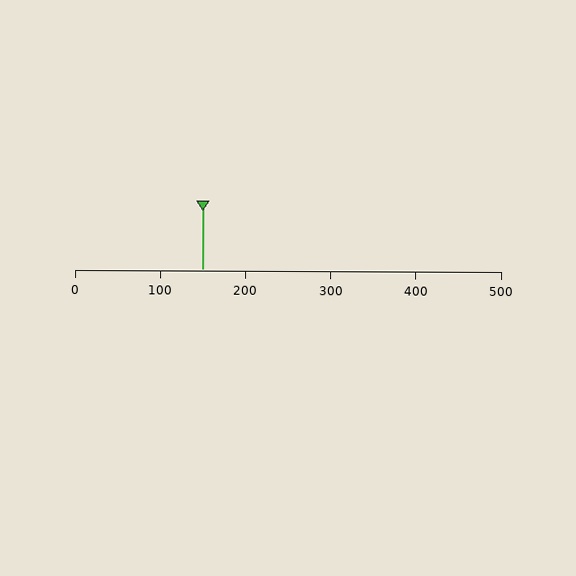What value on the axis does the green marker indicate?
The marker indicates approximately 150.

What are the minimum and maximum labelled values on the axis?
The axis runs from 0 to 500.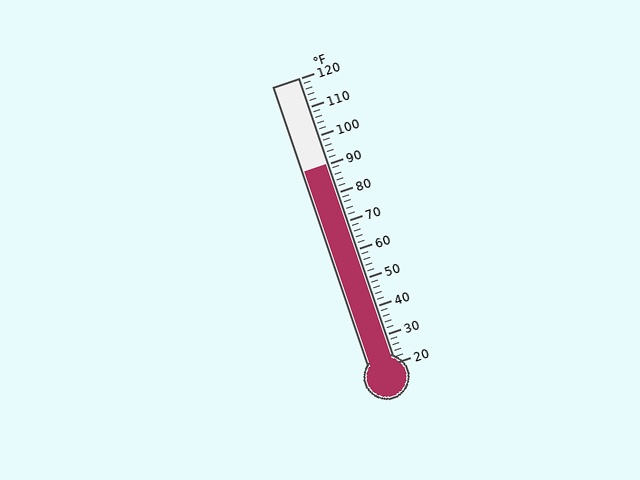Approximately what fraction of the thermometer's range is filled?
The thermometer is filled to approximately 70% of its range.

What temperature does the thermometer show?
The thermometer shows approximately 90°F.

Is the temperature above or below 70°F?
The temperature is above 70°F.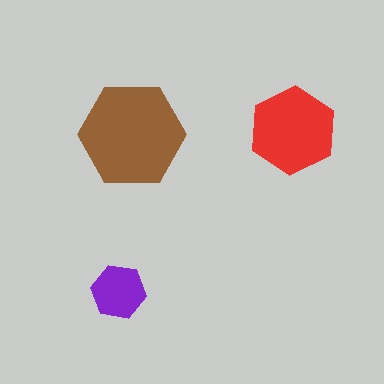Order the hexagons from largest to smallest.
the brown one, the red one, the purple one.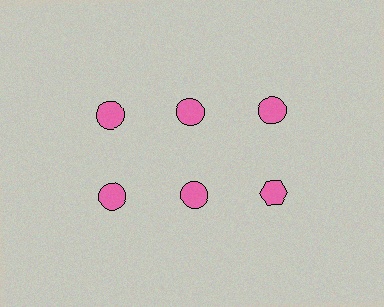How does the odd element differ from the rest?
It has a different shape: hexagon instead of circle.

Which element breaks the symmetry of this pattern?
The pink hexagon in the second row, center column breaks the symmetry. All other shapes are pink circles.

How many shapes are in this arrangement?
There are 6 shapes arranged in a grid pattern.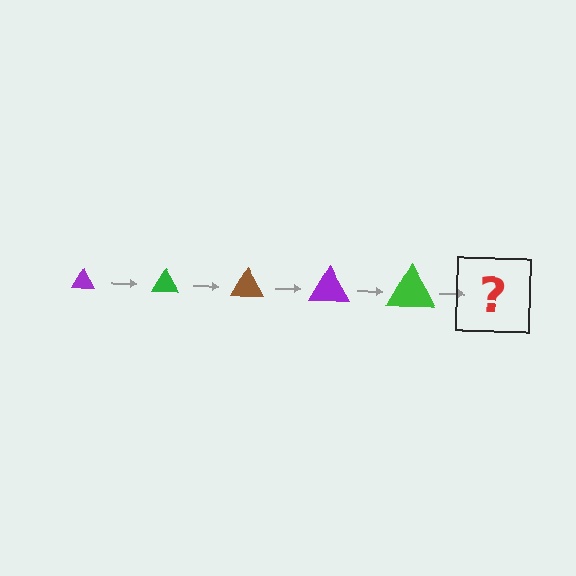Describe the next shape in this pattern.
It should be a brown triangle, larger than the previous one.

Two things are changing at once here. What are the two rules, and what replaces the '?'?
The two rules are that the triangle grows larger each step and the color cycles through purple, green, and brown. The '?' should be a brown triangle, larger than the previous one.